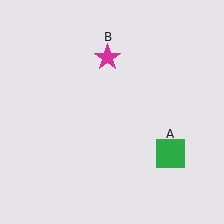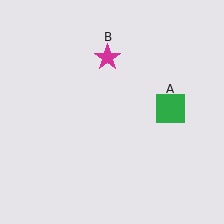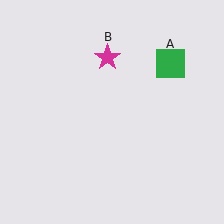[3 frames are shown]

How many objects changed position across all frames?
1 object changed position: green square (object A).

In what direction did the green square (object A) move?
The green square (object A) moved up.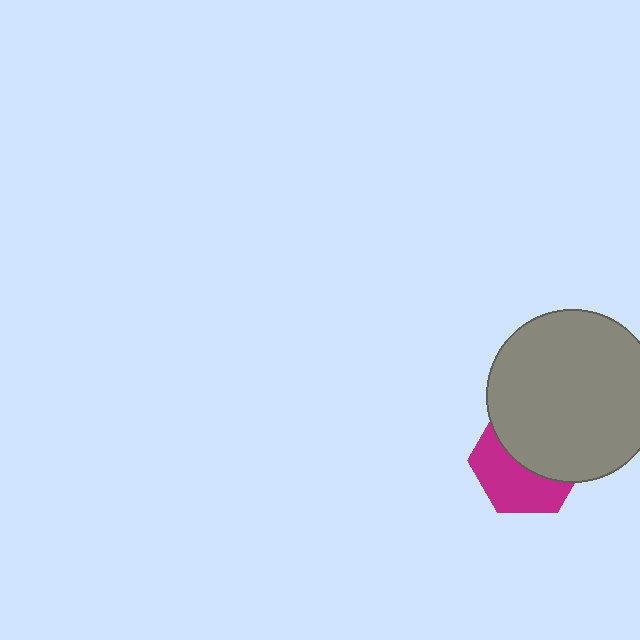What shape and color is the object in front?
The object in front is a gray circle.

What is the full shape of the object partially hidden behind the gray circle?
The partially hidden object is a magenta hexagon.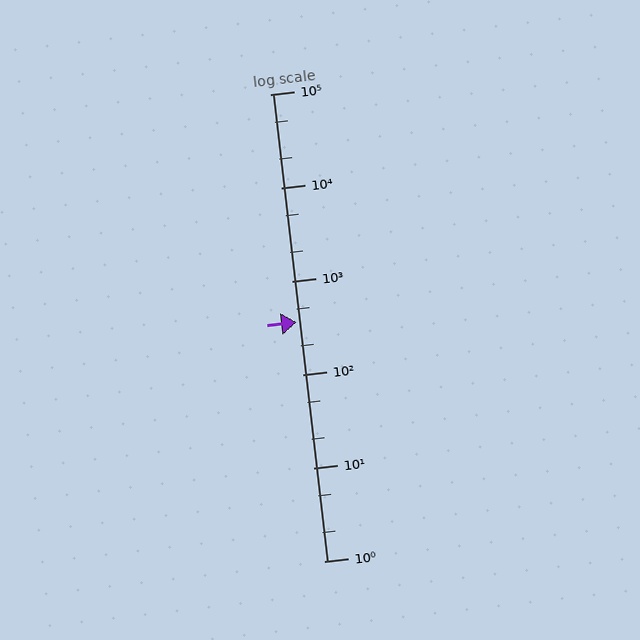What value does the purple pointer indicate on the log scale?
The pointer indicates approximately 360.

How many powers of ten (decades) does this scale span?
The scale spans 5 decades, from 1 to 100000.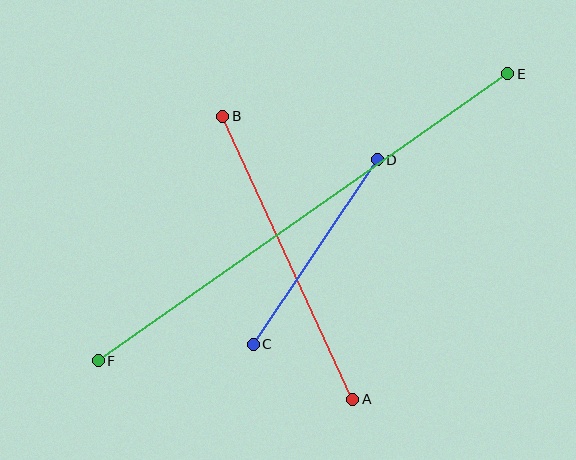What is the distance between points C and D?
The distance is approximately 222 pixels.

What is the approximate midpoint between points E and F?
The midpoint is at approximately (303, 217) pixels.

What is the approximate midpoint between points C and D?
The midpoint is at approximately (315, 252) pixels.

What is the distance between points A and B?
The distance is approximately 312 pixels.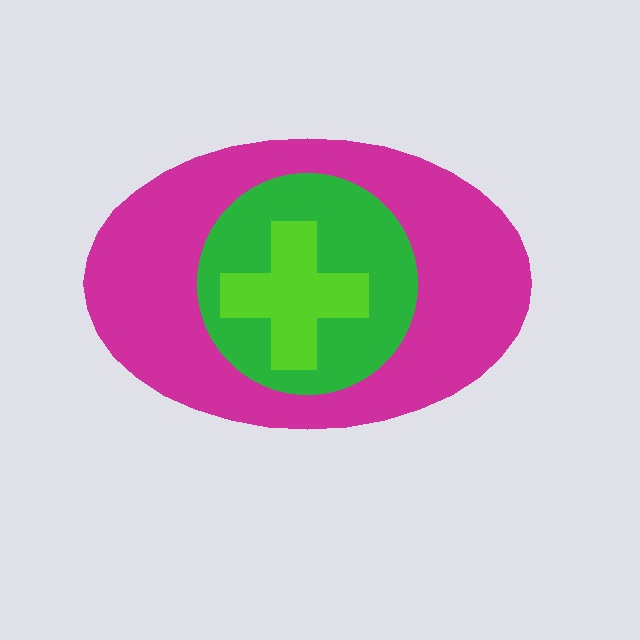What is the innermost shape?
The lime cross.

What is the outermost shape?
The magenta ellipse.